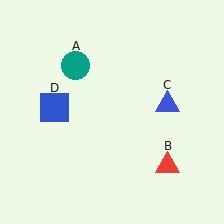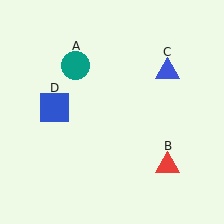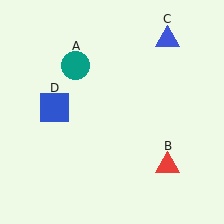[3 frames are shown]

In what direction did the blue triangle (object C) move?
The blue triangle (object C) moved up.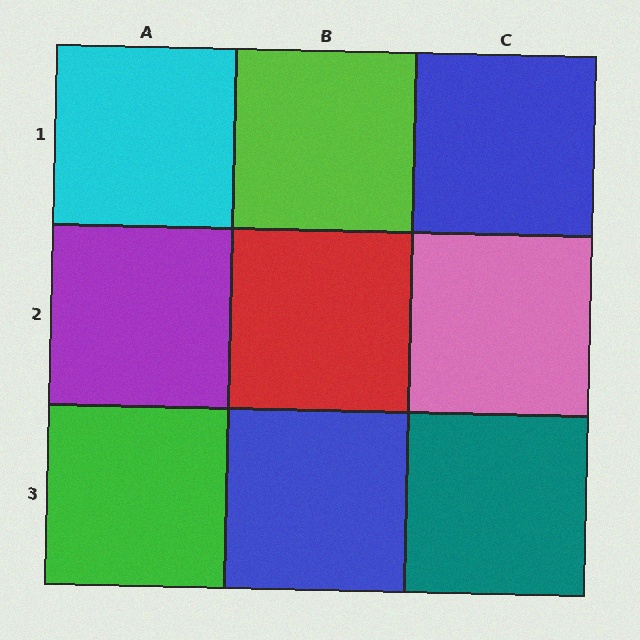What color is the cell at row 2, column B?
Red.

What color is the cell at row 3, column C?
Teal.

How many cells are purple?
1 cell is purple.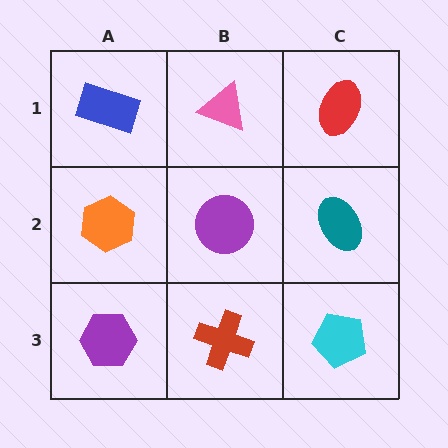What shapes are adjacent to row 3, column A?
An orange hexagon (row 2, column A), a red cross (row 3, column B).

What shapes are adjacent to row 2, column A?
A blue rectangle (row 1, column A), a purple hexagon (row 3, column A), a purple circle (row 2, column B).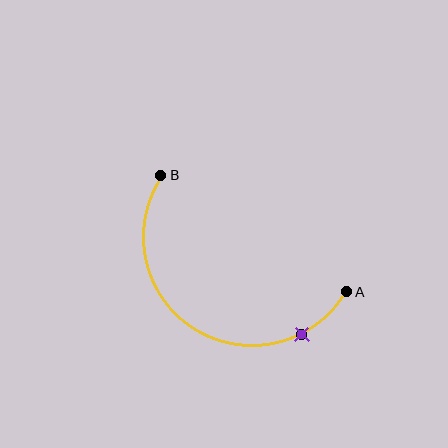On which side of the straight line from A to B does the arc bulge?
The arc bulges below the straight line connecting A and B.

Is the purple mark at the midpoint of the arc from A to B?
No. The purple mark lies on the arc but is closer to endpoint A. The arc midpoint would be at the point on the curve equidistant along the arc from both A and B.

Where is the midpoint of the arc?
The arc midpoint is the point on the curve farthest from the straight line joining A and B. It sits below that line.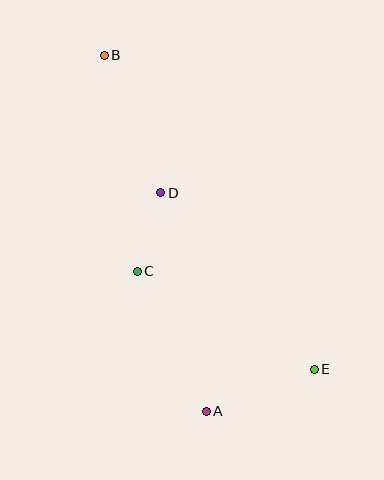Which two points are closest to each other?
Points C and D are closest to each other.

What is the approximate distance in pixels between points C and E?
The distance between C and E is approximately 202 pixels.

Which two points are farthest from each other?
Points B and E are farthest from each other.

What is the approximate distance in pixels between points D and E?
The distance between D and E is approximately 234 pixels.